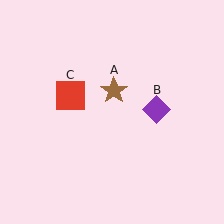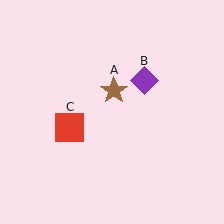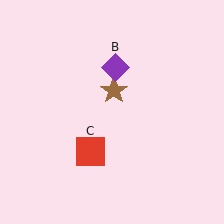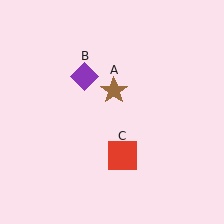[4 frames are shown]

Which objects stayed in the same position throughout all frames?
Brown star (object A) remained stationary.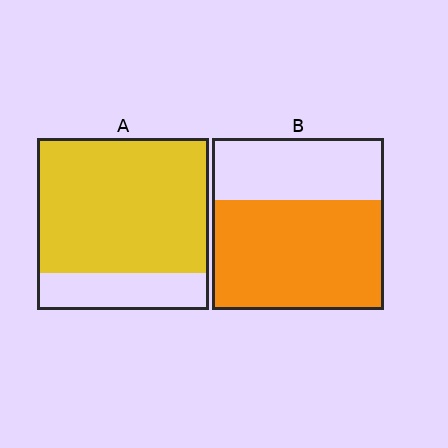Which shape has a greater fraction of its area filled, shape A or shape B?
Shape A.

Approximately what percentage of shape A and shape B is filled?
A is approximately 80% and B is approximately 65%.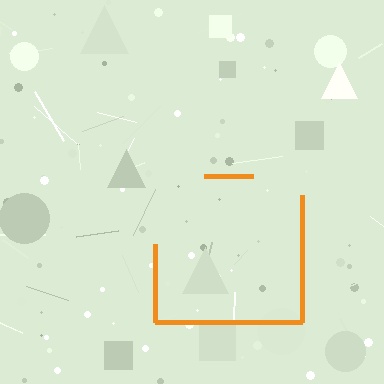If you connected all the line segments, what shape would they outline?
They would outline a square.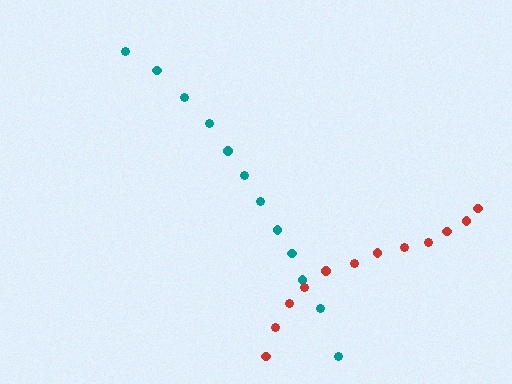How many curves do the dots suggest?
There are 2 distinct paths.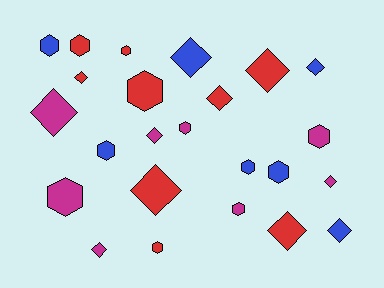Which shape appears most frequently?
Hexagon, with 12 objects.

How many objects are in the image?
There are 24 objects.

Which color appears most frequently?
Red, with 9 objects.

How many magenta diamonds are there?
There are 4 magenta diamonds.